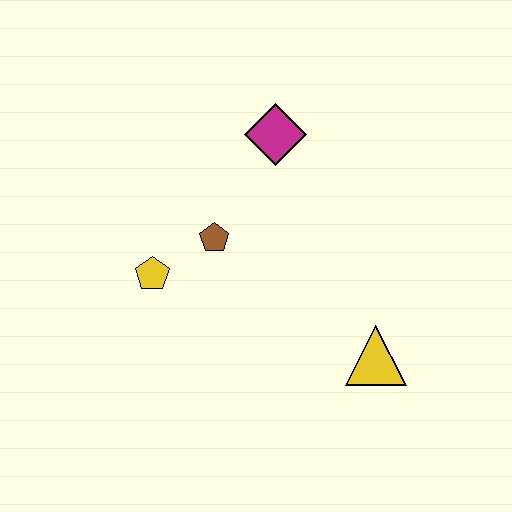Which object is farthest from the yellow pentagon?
The yellow triangle is farthest from the yellow pentagon.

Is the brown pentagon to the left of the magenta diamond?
Yes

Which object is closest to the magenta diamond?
The brown pentagon is closest to the magenta diamond.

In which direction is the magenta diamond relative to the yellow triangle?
The magenta diamond is above the yellow triangle.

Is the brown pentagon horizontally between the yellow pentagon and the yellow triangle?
Yes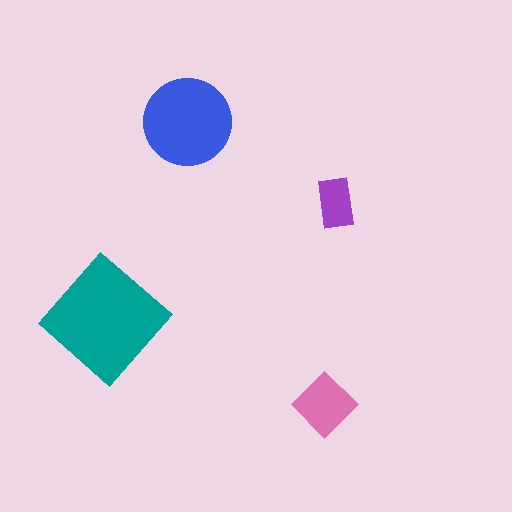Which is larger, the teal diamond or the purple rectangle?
The teal diamond.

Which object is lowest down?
The pink diamond is bottommost.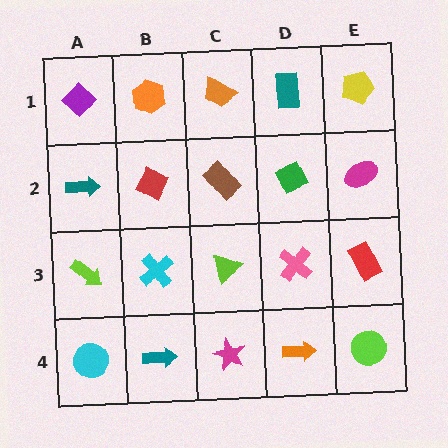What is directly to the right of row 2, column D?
A magenta ellipse.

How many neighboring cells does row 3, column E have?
3.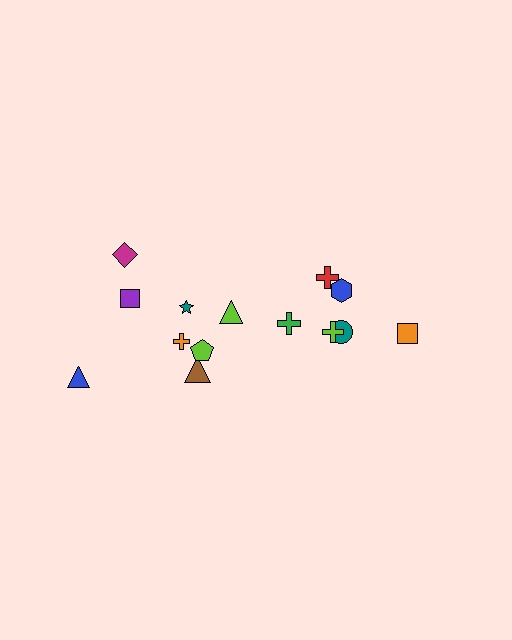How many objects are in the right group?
There are 6 objects.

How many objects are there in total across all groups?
There are 14 objects.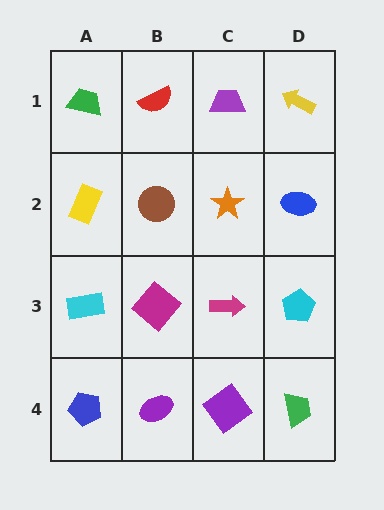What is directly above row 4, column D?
A cyan pentagon.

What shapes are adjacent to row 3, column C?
An orange star (row 2, column C), a purple diamond (row 4, column C), a magenta diamond (row 3, column B), a cyan pentagon (row 3, column D).